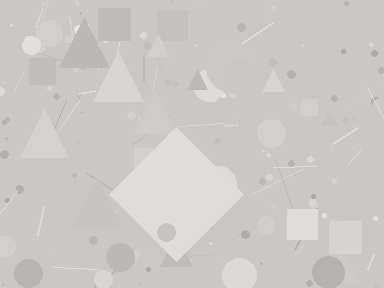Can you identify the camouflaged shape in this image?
The camouflaged shape is a diamond.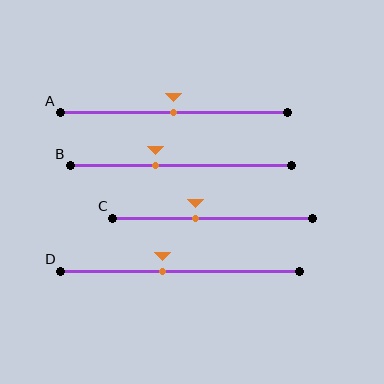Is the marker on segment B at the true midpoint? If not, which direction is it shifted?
No, the marker on segment B is shifted to the left by about 11% of the segment length.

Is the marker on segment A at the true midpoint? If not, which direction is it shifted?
Yes, the marker on segment A is at the true midpoint.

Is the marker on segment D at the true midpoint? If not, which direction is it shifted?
No, the marker on segment D is shifted to the left by about 7% of the segment length.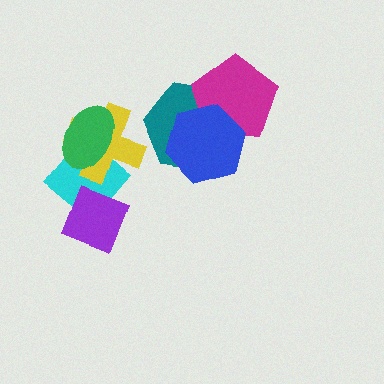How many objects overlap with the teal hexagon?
2 objects overlap with the teal hexagon.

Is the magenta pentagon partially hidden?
Yes, it is partially covered by another shape.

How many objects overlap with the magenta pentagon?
2 objects overlap with the magenta pentagon.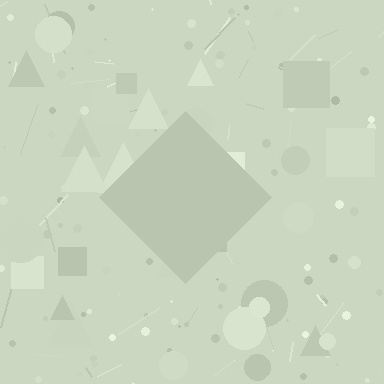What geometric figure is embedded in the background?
A diamond is embedded in the background.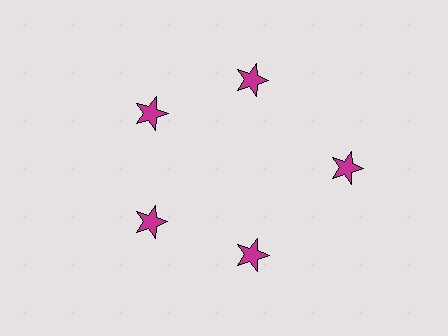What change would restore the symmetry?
The symmetry would be restored by moving it inward, back onto the ring so that all 5 stars sit at equal angles and equal distance from the center.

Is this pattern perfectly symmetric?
No. The 5 magenta stars are arranged in a ring, but one element near the 3 o'clock position is pushed outward from the center, breaking the 5-fold rotational symmetry.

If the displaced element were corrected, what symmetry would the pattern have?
It would have 5-fold rotational symmetry — the pattern would map onto itself every 72 degrees.